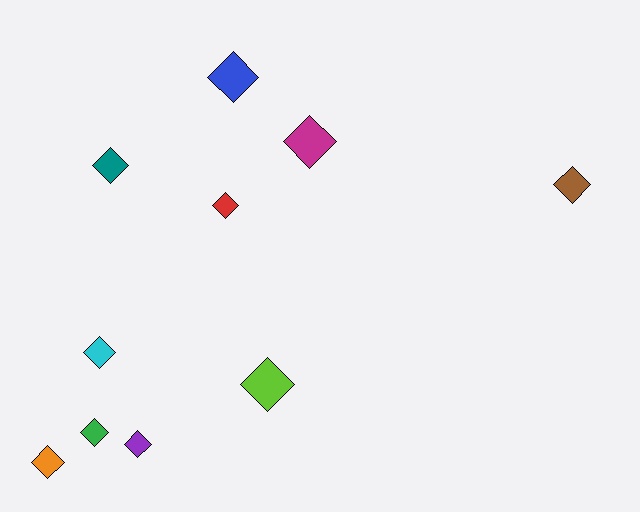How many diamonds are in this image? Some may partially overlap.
There are 10 diamonds.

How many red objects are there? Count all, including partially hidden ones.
There is 1 red object.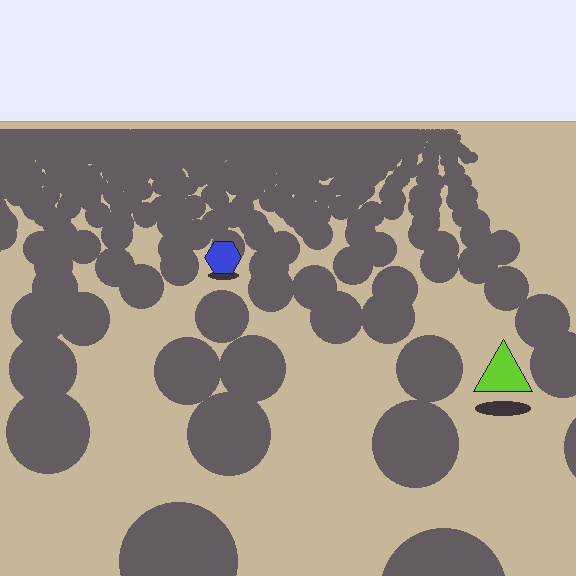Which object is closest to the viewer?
The lime triangle is closest. The texture marks near it are larger and more spread out.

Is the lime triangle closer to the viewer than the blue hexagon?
Yes. The lime triangle is closer — you can tell from the texture gradient: the ground texture is coarser near it.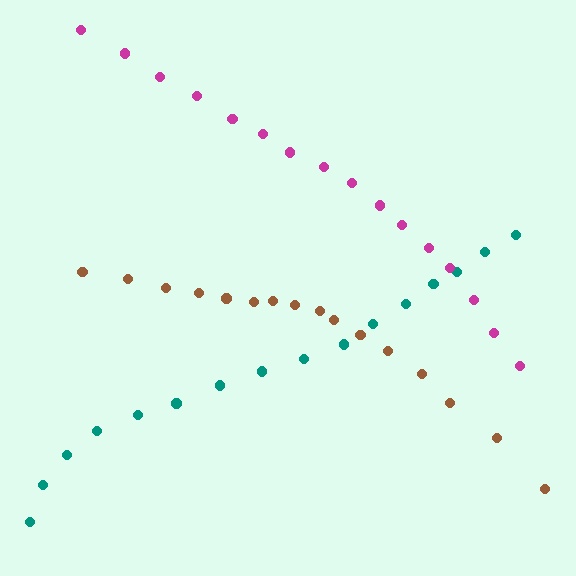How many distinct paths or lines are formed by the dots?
There are 3 distinct paths.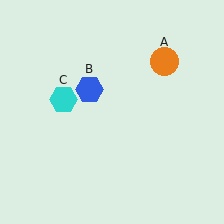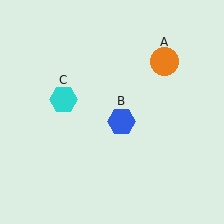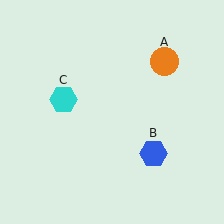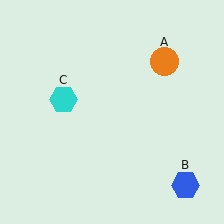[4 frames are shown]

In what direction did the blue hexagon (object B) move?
The blue hexagon (object B) moved down and to the right.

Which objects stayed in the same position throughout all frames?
Orange circle (object A) and cyan hexagon (object C) remained stationary.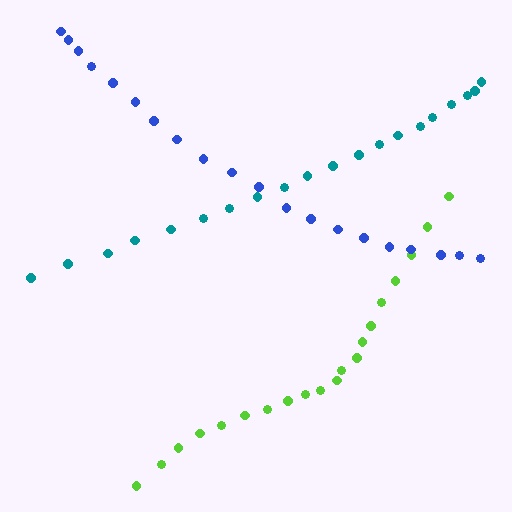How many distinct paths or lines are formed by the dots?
There are 3 distinct paths.